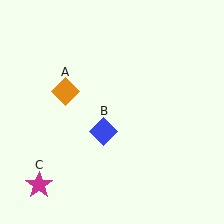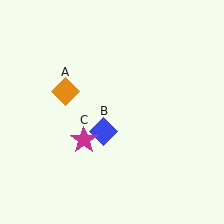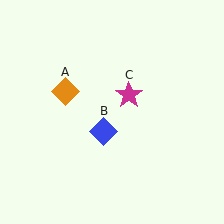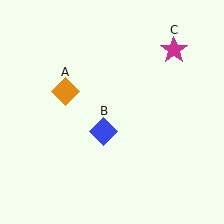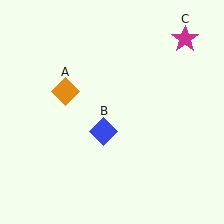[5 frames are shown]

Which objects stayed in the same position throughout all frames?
Orange diamond (object A) and blue diamond (object B) remained stationary.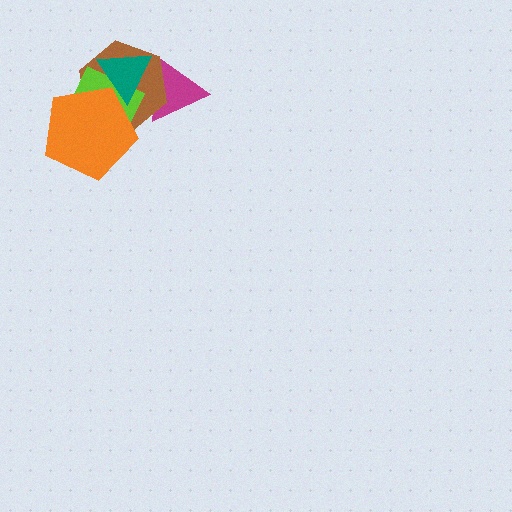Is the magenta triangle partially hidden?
Yes, it is partially covered by another shape.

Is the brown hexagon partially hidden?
Yes, it is partially covered by another shape.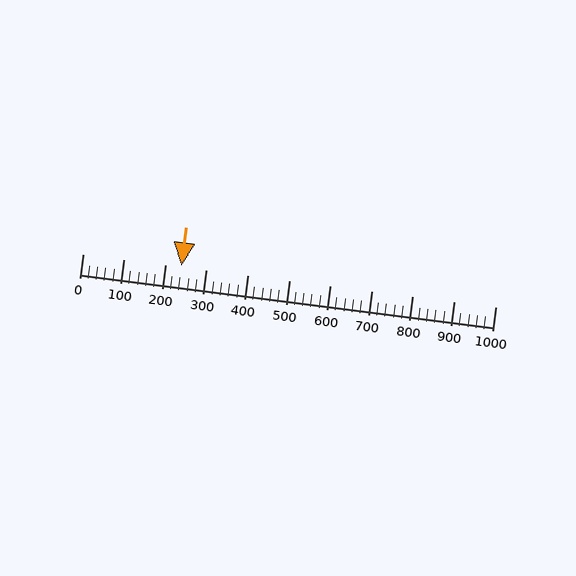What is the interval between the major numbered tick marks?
The major tick marks are spaced 100 units apart.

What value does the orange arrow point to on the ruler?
The orange arrow points to approximately 240.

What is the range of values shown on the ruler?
The ruler shows values from 0 to 1000.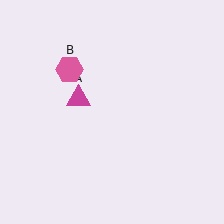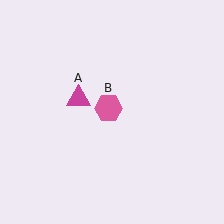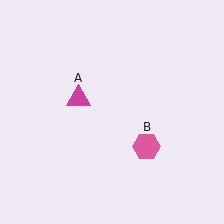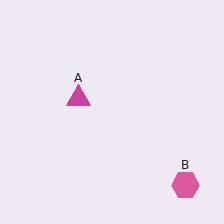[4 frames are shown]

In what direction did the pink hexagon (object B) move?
The pink hexagon (object B) moved down and to the right.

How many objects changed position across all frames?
1 object changed position: pink hexagon (object B).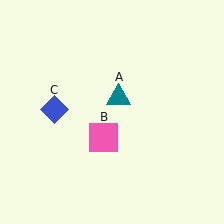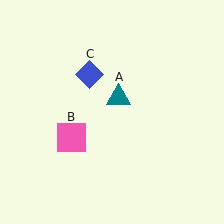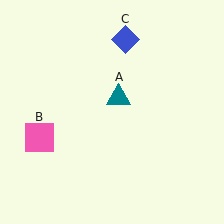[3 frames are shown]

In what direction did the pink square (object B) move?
The pink square (object B) moved left.